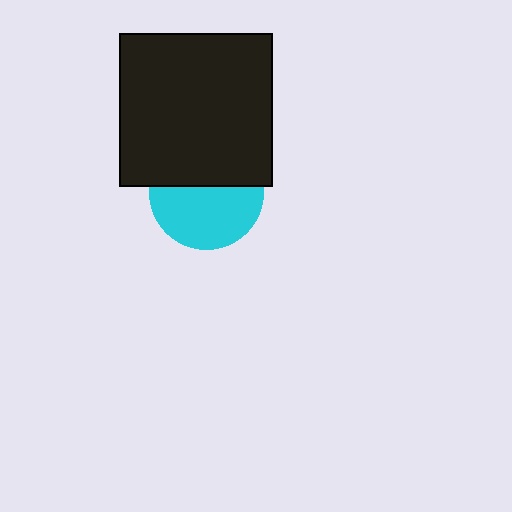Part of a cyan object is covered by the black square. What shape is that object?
It is a circle.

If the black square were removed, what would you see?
You would see the complete cyan circle.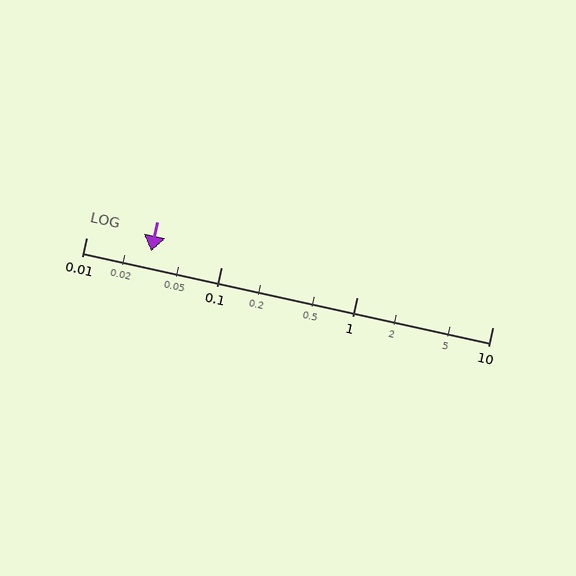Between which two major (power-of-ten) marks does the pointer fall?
The pointer is between 0.01 and 0.1.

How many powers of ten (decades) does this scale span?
The scale spans 3 decades, from 0.01 to 10.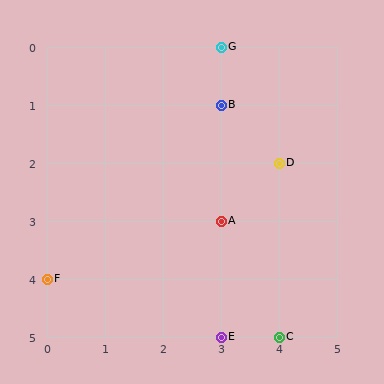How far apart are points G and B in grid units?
Points G and B are 1 row apart.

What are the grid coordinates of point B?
Point B is at grid coordinates (3, 1).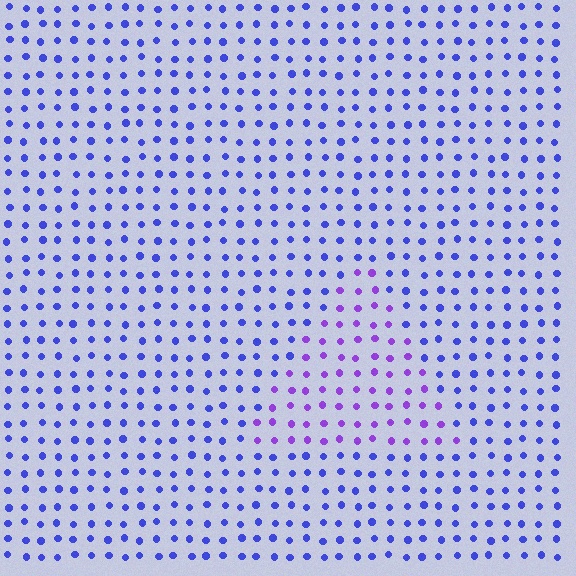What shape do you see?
I see a triangle.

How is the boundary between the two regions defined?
The boundary is defined purely by a slight shift in hue (about 37 degrees). Spacing, size, and orientation are identical on both sides.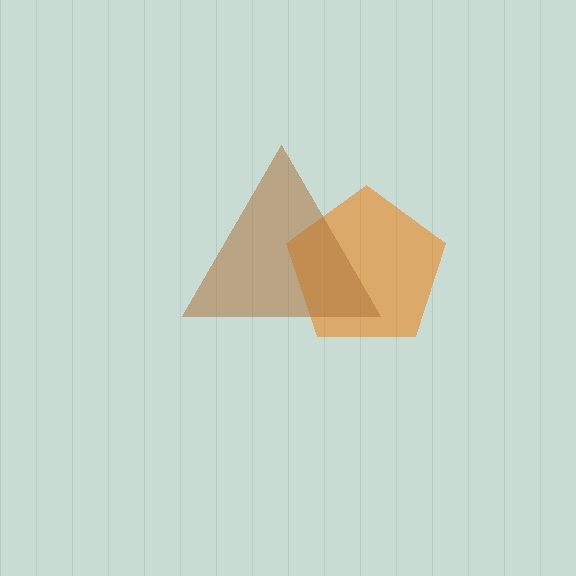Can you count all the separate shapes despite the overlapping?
Yes, there are 2 separate shapes.